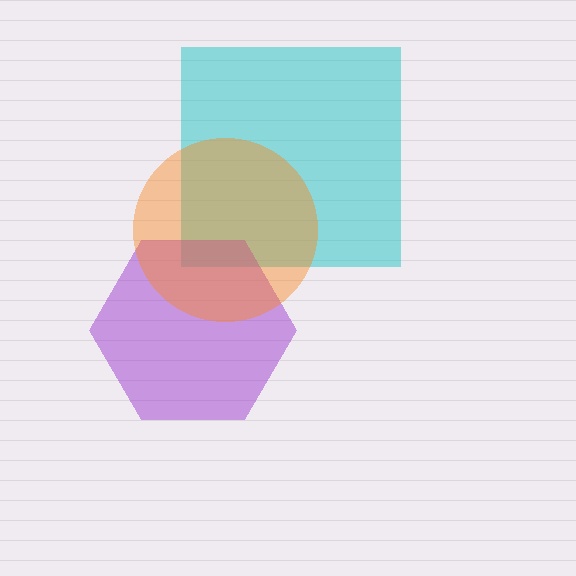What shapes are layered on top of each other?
The layered shapes are: a cyan square, a purple hexagon, an orange circle.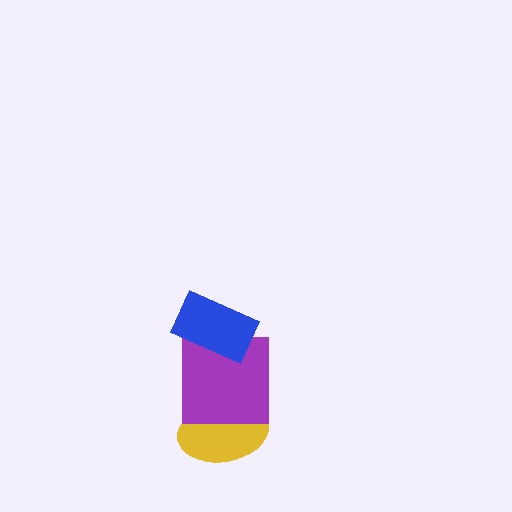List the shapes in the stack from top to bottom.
From top to bottom: the blue rectangle, the purple square, the yellow ellipse.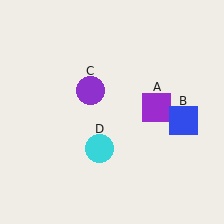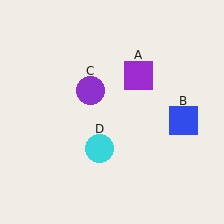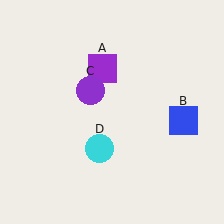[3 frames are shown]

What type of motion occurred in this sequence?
The purple square (object A) rotated counterclockwise around the center of the scene.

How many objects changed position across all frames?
1 object changed position: purple square (object A).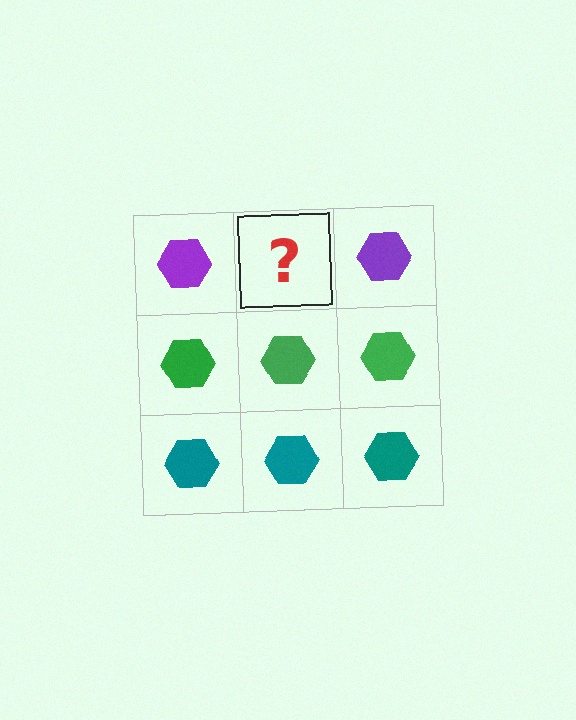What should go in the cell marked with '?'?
The missing cell should contain a purple hexagon.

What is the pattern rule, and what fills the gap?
The rule is that each row has a consistent color. The gap should be filled with a purple hexagon.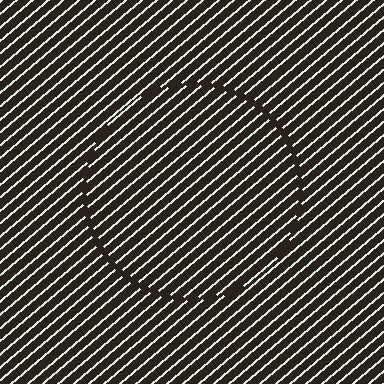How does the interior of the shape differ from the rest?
The interior of the shape contains the same grating, shifted by half a period — the contour is defined by the phase discontinuity where line-ends from the inner and outer gratings abut.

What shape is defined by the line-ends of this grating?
An illusory circle. The interior of the shape contains the same grating, shifted by half a period — the contour is defined by the phase discontinuity where line-ends from the inner and outer gratings abut.